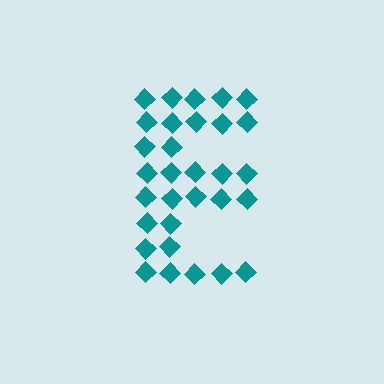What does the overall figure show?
The overall figure shows the letter E.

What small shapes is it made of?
It is made of small diamonds.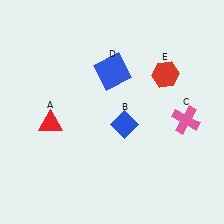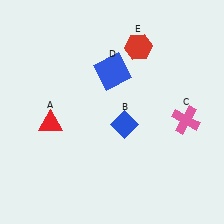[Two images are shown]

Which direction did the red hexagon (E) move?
The red hexagon (E) moved up.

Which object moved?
The red hexagon (E) moved up.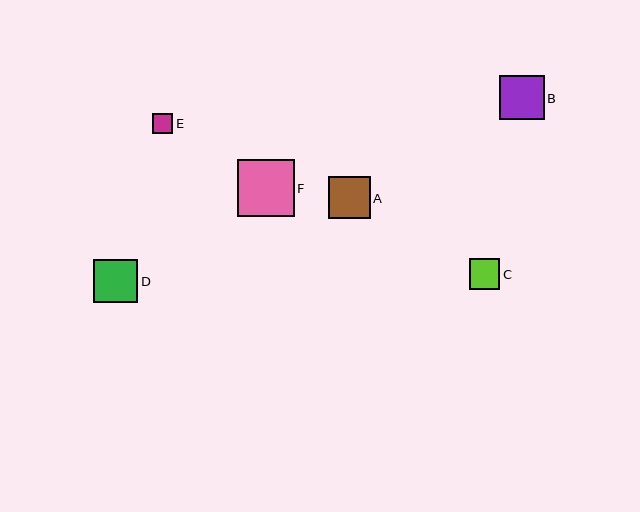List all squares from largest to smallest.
From largest to smallest: F, B, D, A, C, E.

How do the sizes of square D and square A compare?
Square D and square A are approximately the same size.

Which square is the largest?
Square F is the largest with a size of approximately 56 pixels.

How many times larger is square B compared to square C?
Square B is approximately 1.5 times the size of square C.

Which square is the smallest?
Square E is the smallest with a size of approximately 20 pixels.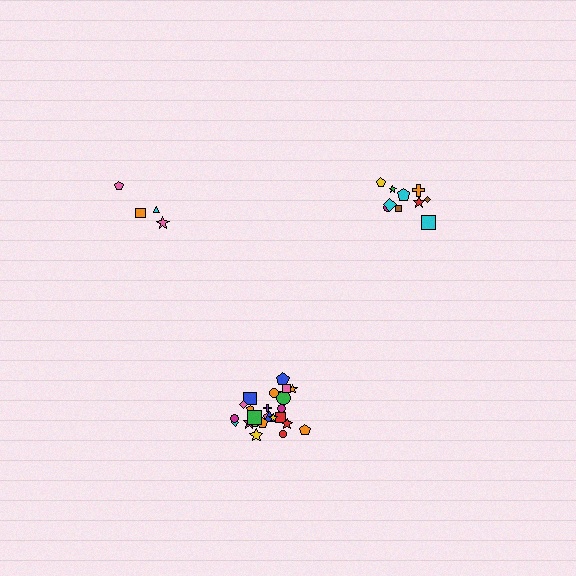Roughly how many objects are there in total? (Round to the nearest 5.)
Roughly 40 objects in total.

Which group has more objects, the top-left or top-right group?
The top-right group.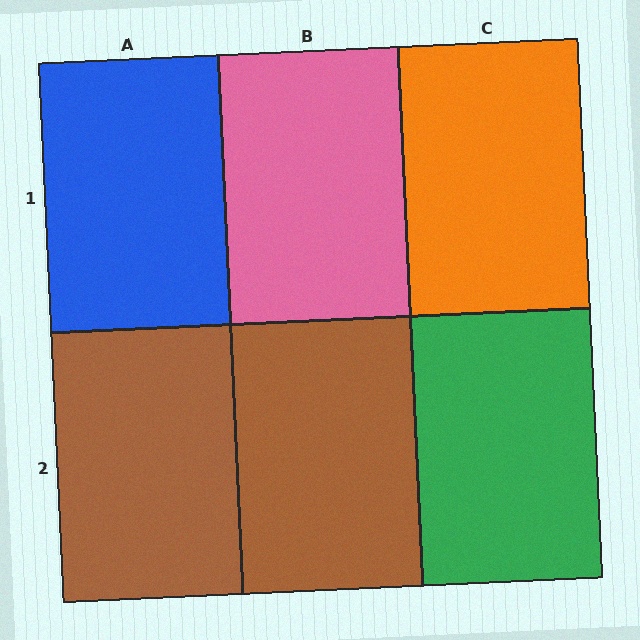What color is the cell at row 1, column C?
Orange.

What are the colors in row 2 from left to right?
Brown, brown, green.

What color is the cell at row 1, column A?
Blue.